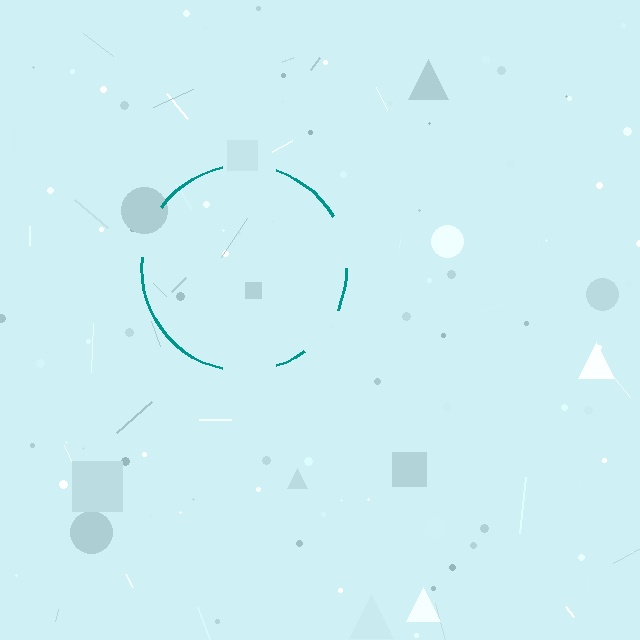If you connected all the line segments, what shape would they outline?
They would outline a circle.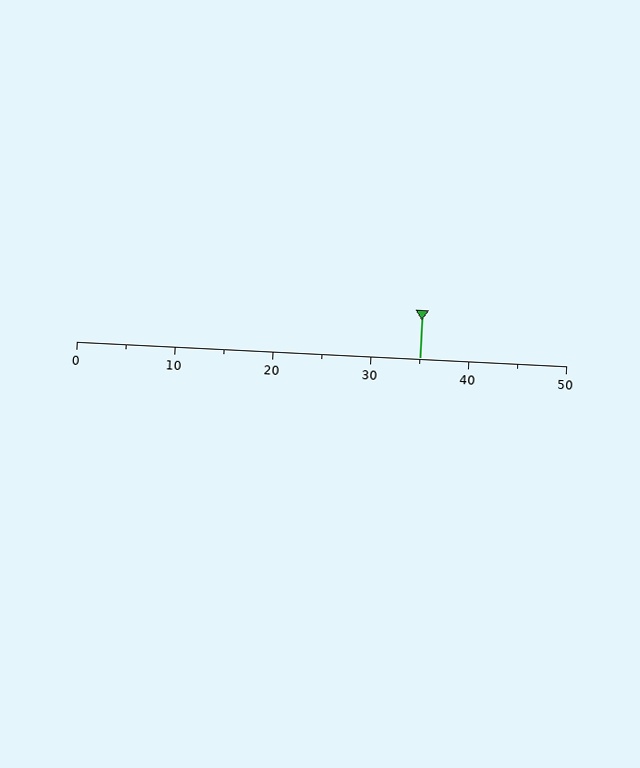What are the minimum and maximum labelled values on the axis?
The axis runs from 0 to 50.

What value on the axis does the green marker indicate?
The marker indicates approximately 35.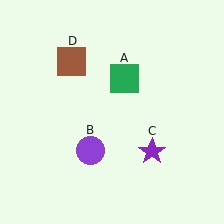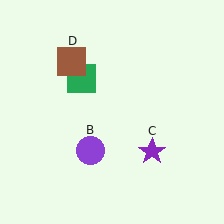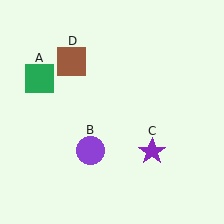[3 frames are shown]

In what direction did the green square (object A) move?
The green square (object A) moved left.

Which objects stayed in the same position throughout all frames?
Purple circle (object B) and purple star (object C) and brown square (object D) remained stationary.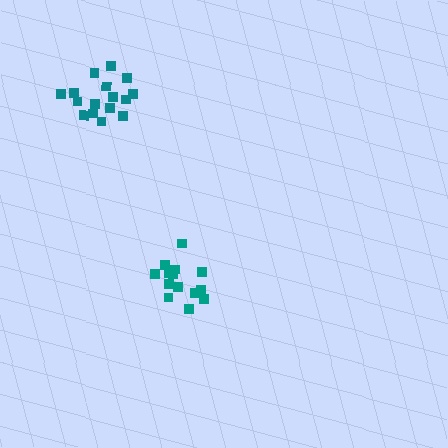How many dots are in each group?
Group 1: 14 dots, Group 2: 17 dots (31 total).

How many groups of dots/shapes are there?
There are 2 groups.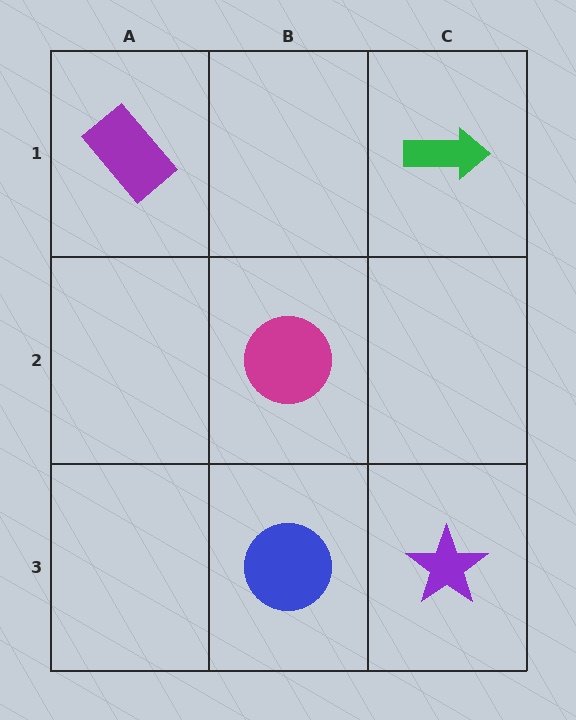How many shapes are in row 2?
1 shape.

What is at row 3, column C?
A purple star.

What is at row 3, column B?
A blue circle.